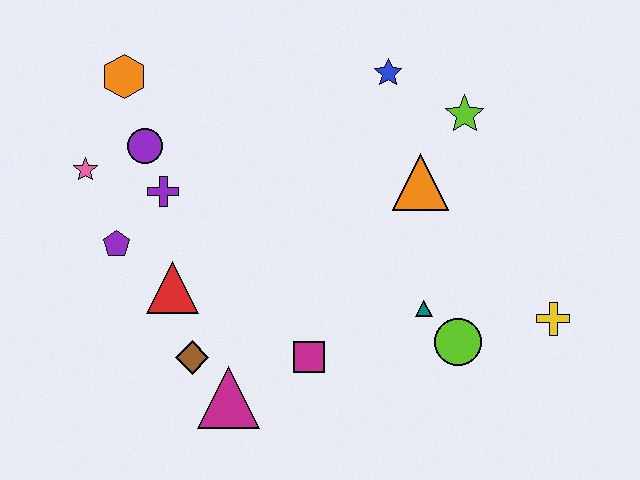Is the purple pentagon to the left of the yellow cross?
Yes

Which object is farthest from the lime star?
The pink star is farthest from the lime star.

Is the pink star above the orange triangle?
Yes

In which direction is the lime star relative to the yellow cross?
The lime star is above the yellow cross.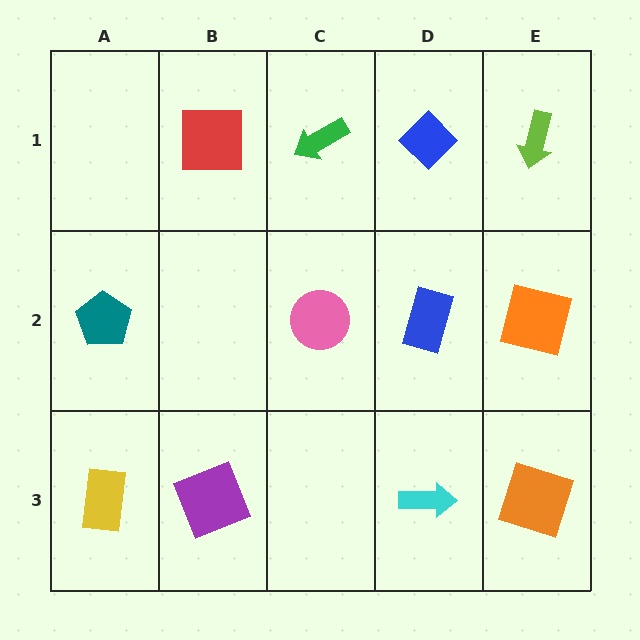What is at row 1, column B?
A red square.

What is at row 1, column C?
A green arrow.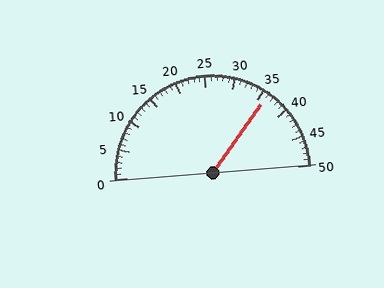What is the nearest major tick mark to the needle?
The nearest major tick mark is 35.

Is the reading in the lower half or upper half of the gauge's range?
The reading is in the upper half of the range (0 to 50).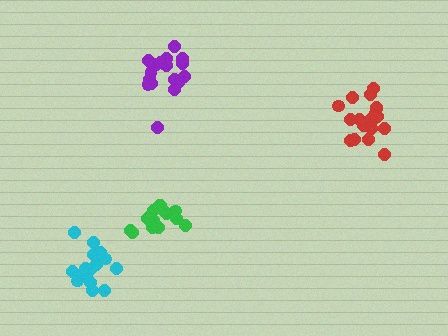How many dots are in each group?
Group 1: 16 dots, Group 2: 18 dots, Group 3: 19 dots, Group 4: 16 dots (69 total).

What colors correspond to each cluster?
The clusters are colored: cyan, purple, red, green.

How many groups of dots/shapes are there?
There are 4 groups.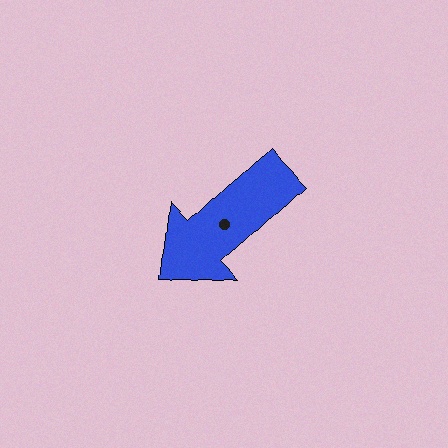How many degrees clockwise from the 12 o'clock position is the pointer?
Approximately 227 degrees.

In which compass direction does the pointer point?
Southwest.